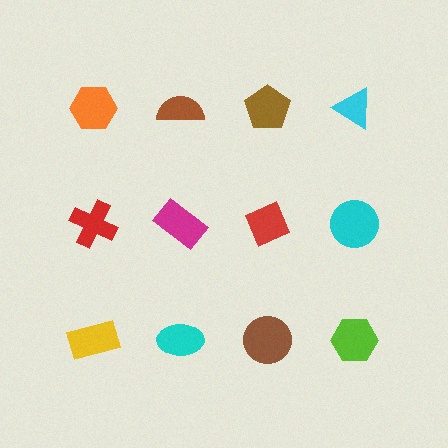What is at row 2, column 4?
A cyan circle.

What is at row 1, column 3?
A brown pentagon.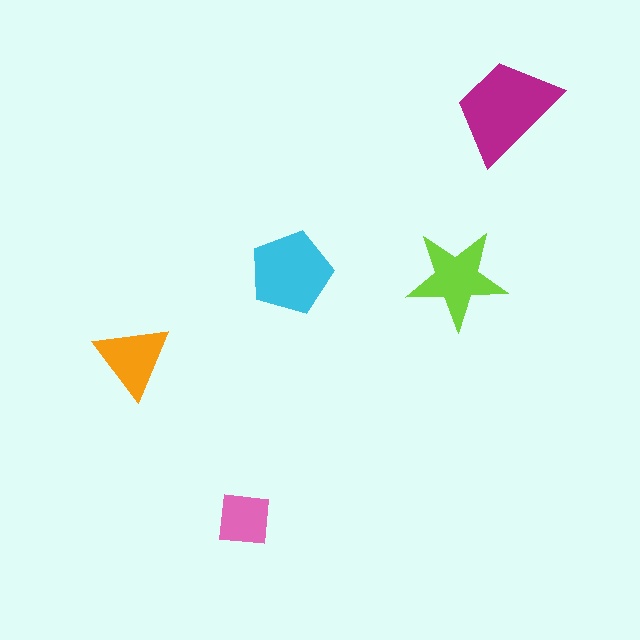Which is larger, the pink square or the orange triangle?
The orange triangle.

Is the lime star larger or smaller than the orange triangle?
Larger.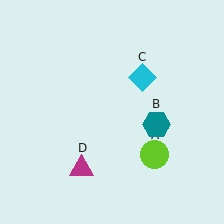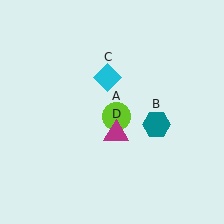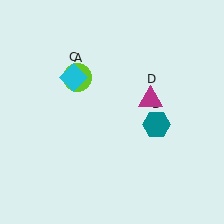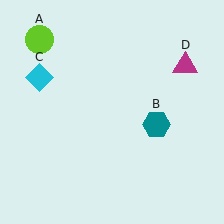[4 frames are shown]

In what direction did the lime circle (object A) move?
The lime circle (object A) moved up and to the left.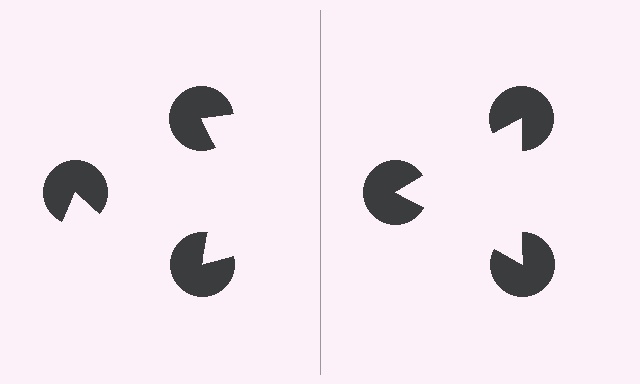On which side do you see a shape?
An illusory triangle appears on the right side. On the left side the wedge cuts are rotated, so no coherent shape forms.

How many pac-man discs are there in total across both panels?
6 — 3 on each side.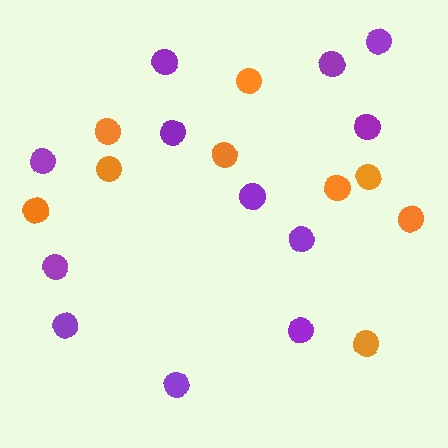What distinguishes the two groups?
There are 2 groups: one group of purple circles (12) and one group of orange circles (9).